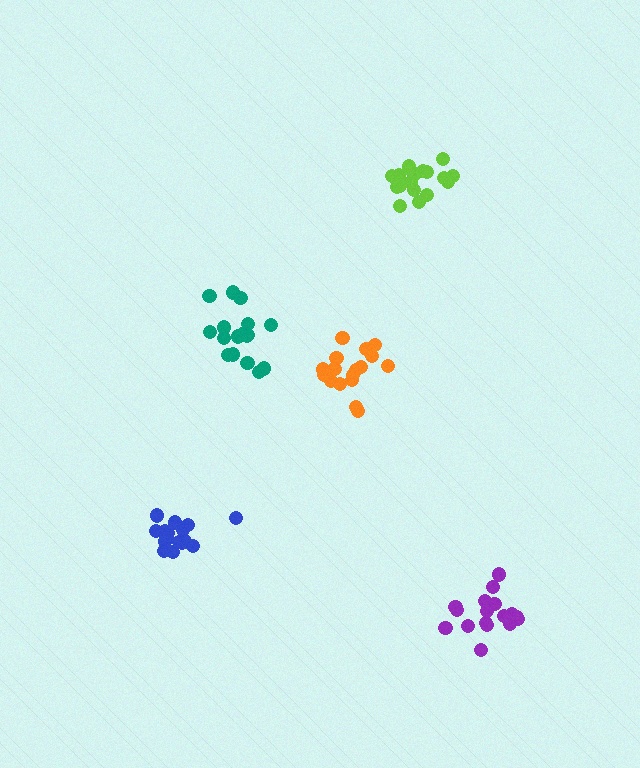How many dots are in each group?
Group 1: 17 dots, Group 2: 18 dots, Group 3: 17 dots, Group 4: 17 dots, Group 5: 16 dots (85 total).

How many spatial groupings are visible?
There are 5 spatial groupings.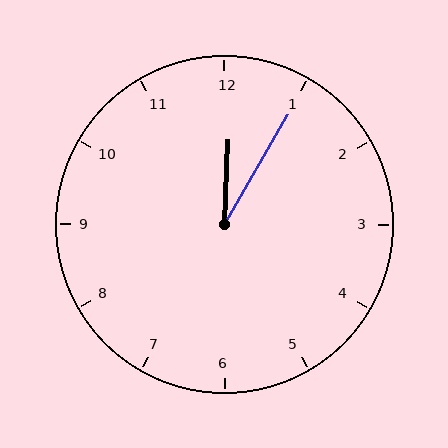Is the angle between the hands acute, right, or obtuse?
It is acute.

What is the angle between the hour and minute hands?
Approximately 28 degrees.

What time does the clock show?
12:05.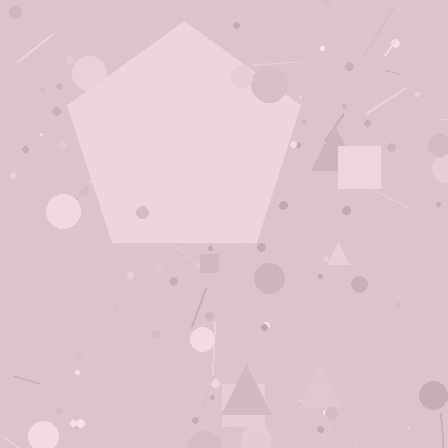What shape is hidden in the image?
A pentagon is hidden in the image.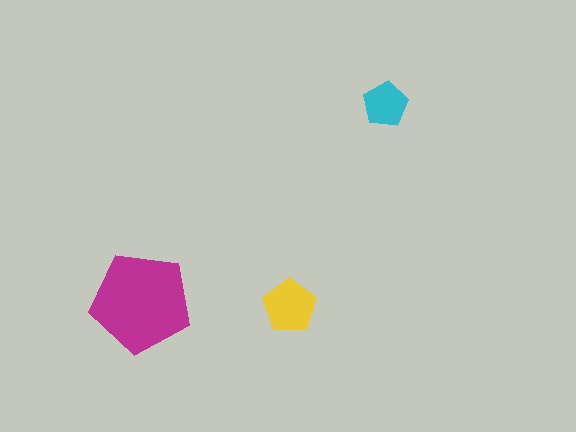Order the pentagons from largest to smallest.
the magenta one, the yellow one, the cyan one.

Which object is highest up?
The cyan pentagon is topmost.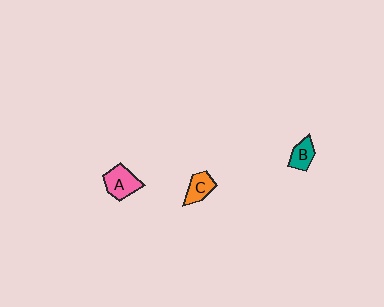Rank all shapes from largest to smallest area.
From largest to smallest: A (pink), C (orange), B (teal).